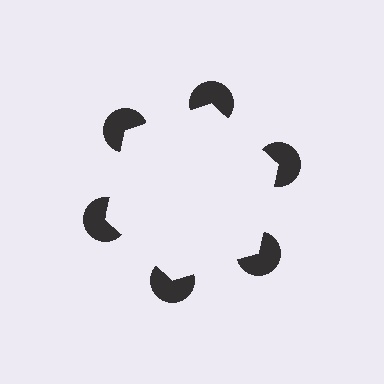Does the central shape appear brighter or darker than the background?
It typically appears slightly brighter than the background, even though no actual brightness change is drawn.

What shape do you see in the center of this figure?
An illusory hexagon — its edges are inferred from the aligned wedge cuts in the pac-man discs, not physically drawn.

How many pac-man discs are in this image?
There are 6 — one at each vertex of the illusory hexagon.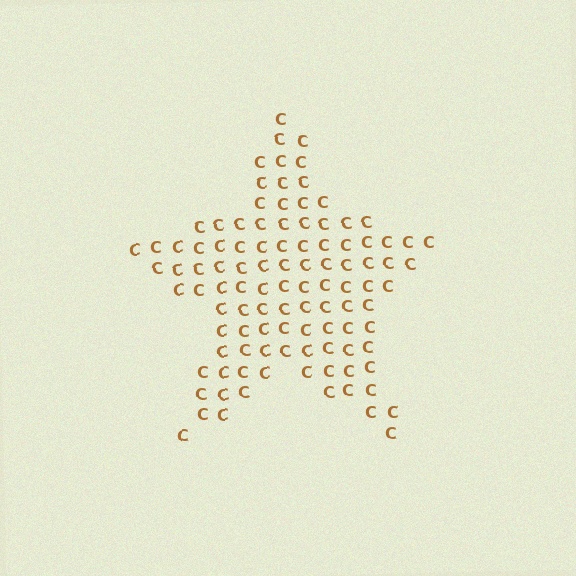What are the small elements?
The small elements are letter C's.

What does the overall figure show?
The overall figure shows a star.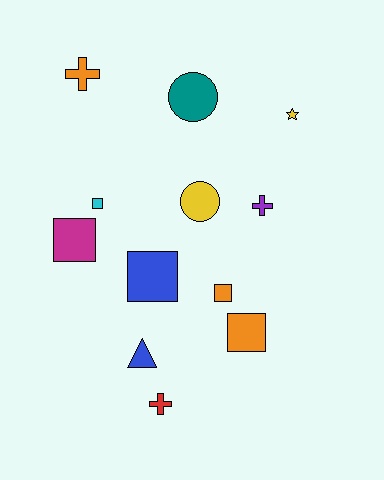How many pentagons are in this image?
There are no pentagons.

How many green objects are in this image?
There are no green objects.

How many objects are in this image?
There are 12 objects.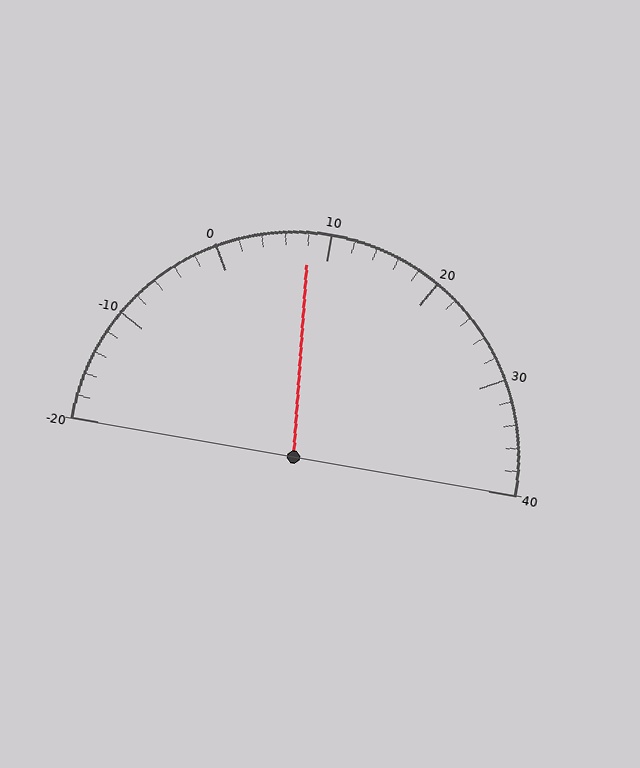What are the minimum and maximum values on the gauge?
The gauge ranges from -20 to 40.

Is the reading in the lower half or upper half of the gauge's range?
The reading is in the lower half of the range (-20 to 40).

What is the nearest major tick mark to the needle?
The nearest major tick mark is 10.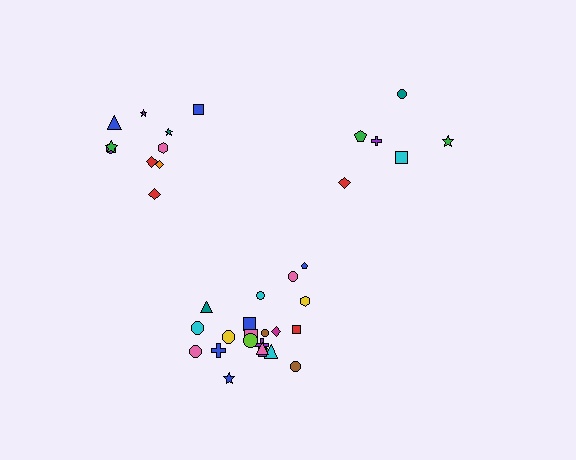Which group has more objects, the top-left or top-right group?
The top-left group.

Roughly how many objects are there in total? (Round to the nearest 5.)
Roughly 40 objects in total.